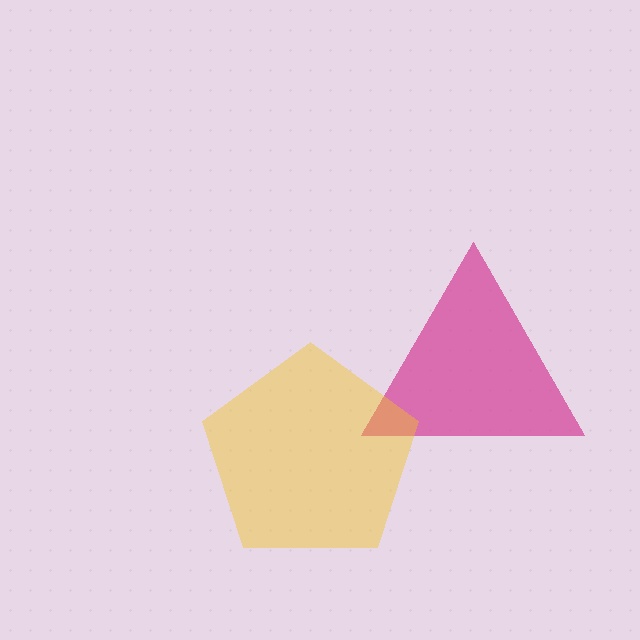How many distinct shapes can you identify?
There are 2 distinct shapes: a magenta triangle, a yellow pentagon.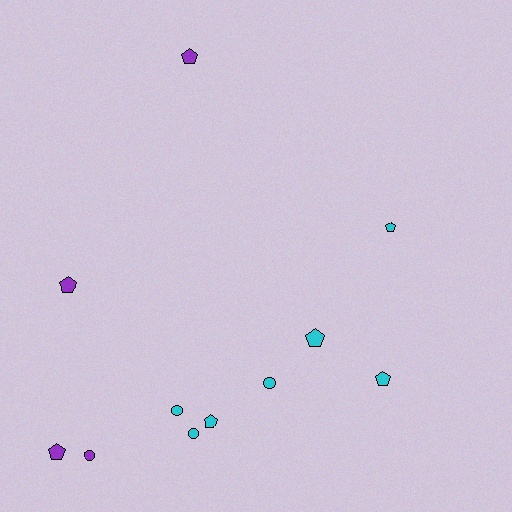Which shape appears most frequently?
Pentagon, with 7 objects.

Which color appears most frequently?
Cyan, with 7 objects.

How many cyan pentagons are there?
There are 4 cyan pentagons.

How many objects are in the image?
There are 11 objects.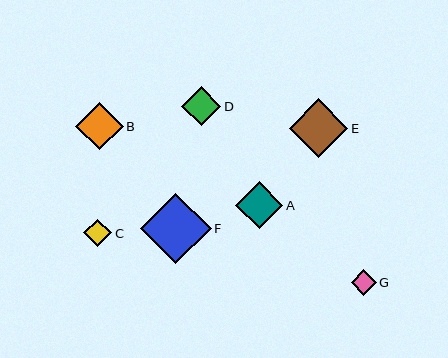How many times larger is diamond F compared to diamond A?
Diamond F is approximately 1.5 times the size of diamond A.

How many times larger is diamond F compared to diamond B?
Diamond F is approximately 1.5 times the size of diamond B.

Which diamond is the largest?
Diamond F is the largest with a size of approximately 70 pixels.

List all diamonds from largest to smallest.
From largest to smallest: F, E, B, A, D, C, G.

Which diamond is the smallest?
Diamond G is the smallest with a size of approximately 25 pixels.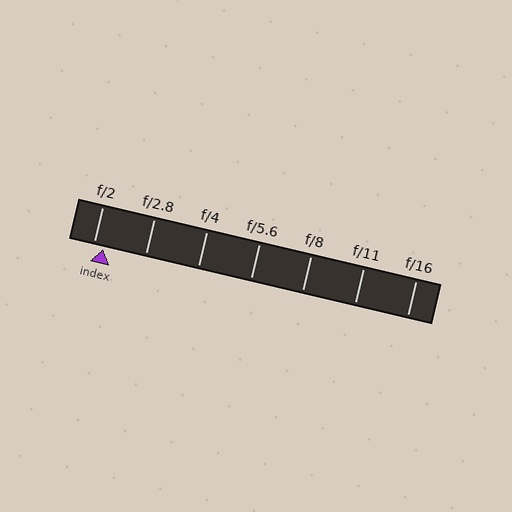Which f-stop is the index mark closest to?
The index mark is closest to f/2.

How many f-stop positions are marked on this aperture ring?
There are 7 f-stop positions marked.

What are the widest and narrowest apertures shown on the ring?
The widest aperture shown is f/2 and the narrowest is f/16.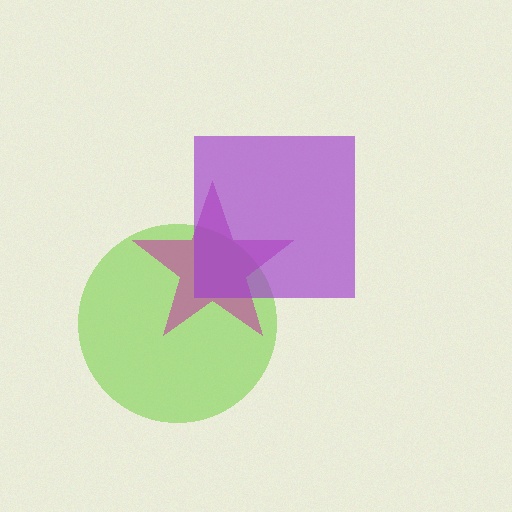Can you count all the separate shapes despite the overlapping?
Yes, there are 3 separate shapes.